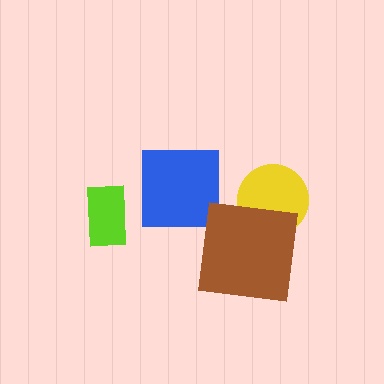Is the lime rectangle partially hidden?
No, no other shape covers it.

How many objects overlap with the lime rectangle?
0 objects overlap with the lime rectangle.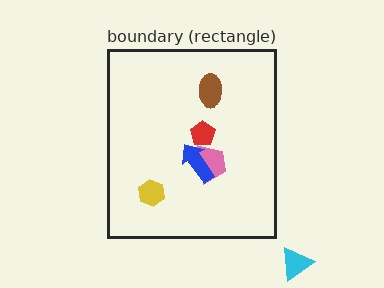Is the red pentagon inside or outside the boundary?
Inside.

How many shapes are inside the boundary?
5 inside, 1 outside.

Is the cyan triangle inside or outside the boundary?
Outside.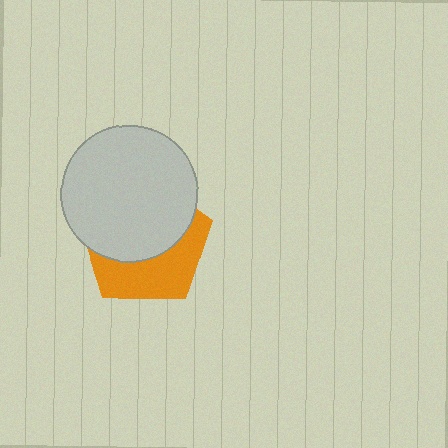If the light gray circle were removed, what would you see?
You would see the complete orange pentagon.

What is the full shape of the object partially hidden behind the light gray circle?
The partially hidden object is an orange pentagon.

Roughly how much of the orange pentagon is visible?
A small part of it is visible (roughly 42%).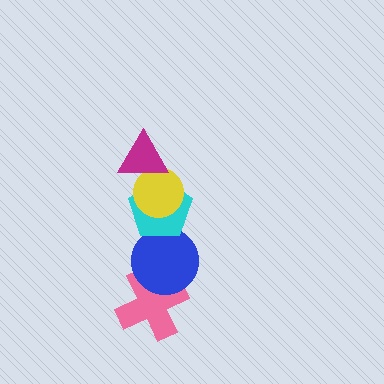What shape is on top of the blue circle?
The cyan pentagon is on top of the blue circle.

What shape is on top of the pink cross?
The blue circle is on top of the pink cross.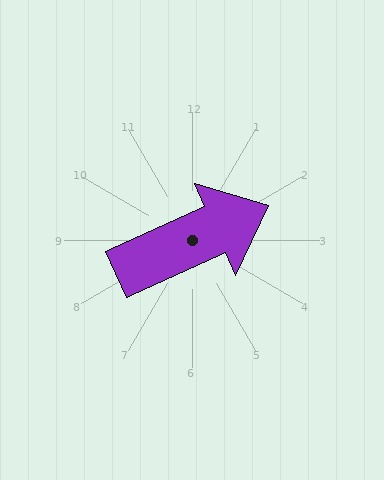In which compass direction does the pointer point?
Northeast.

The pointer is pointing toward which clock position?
Roughly 2 o'clock.